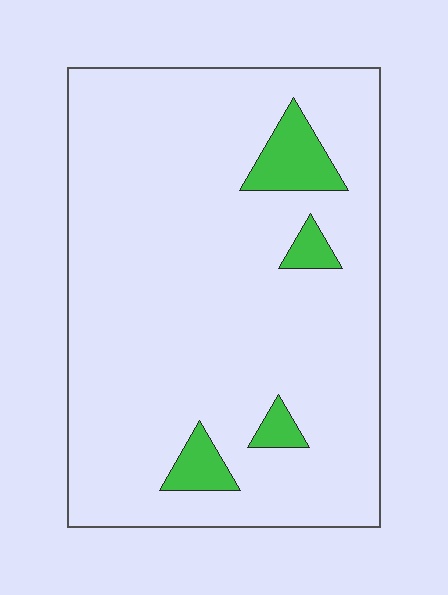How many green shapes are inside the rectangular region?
4.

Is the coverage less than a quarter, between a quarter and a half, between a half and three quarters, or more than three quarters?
Less than a quarter.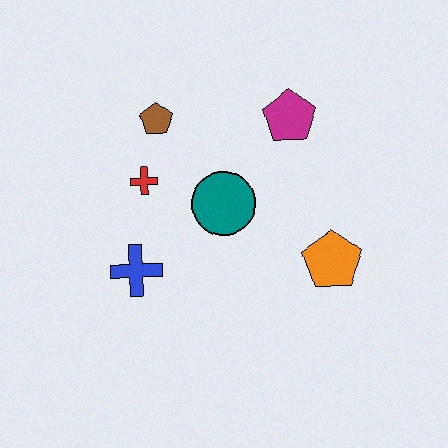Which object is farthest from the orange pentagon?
The brown pentagon is farthest from the orange pentagon.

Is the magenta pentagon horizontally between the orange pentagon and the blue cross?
Yes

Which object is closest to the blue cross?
The red cross is closest to the blue cross.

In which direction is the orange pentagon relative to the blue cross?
The orange pentagon is to the right of the blue cross.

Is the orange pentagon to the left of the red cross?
No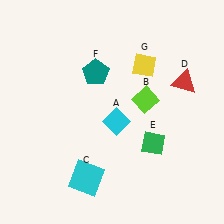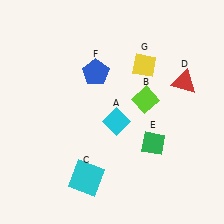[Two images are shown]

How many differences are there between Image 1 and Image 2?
There is 1 difference between the two images.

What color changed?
The pentagon (F) changed from teal in Image 1 to blue in Image 2.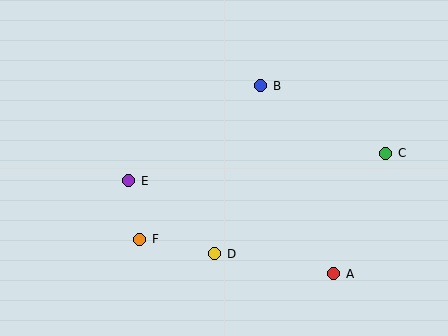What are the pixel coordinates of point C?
Point C is at (386, 153).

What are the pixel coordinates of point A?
Point A is at (334, 274).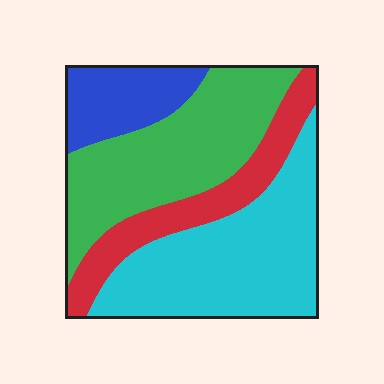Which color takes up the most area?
Cyan, at roughly 35%.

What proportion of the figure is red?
Red takes up about one sixth (1/6) of the figure.